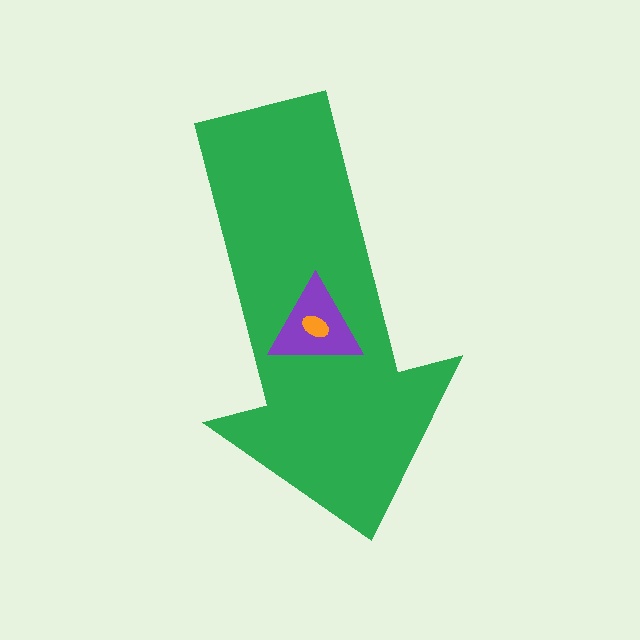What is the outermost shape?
The green arrow.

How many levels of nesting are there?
3.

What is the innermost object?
The orange ellipse.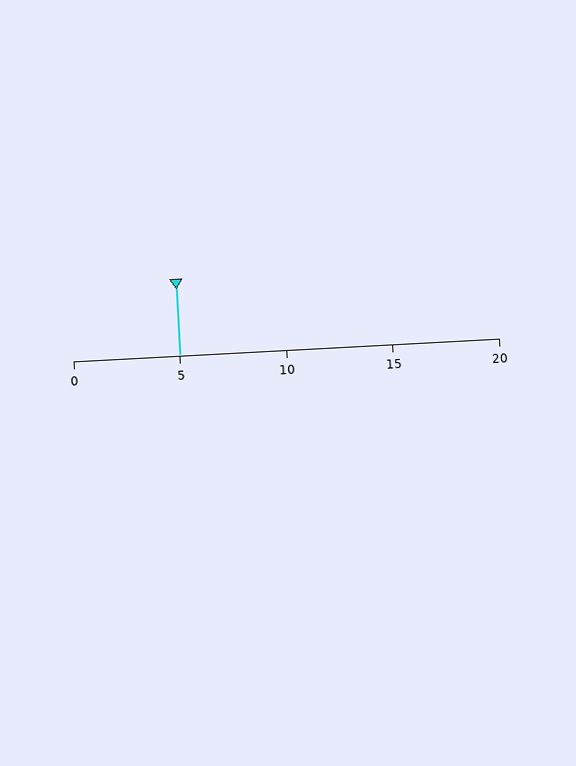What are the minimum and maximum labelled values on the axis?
The axis runs from 0 to 20.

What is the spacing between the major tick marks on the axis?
The major ticks are spaced 5 apart.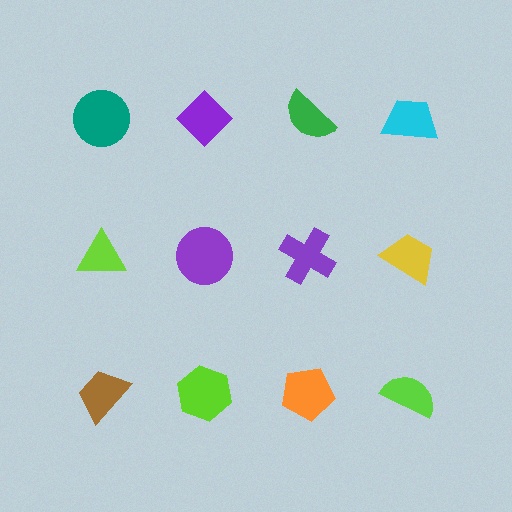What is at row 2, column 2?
A purple circle.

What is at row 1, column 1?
A teal circle.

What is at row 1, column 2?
A purple diamond.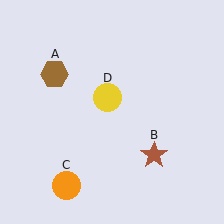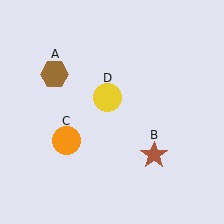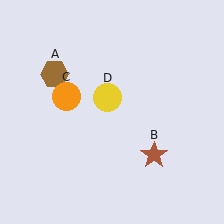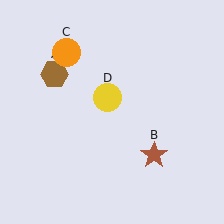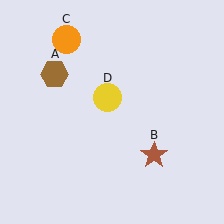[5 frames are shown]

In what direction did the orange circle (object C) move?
The orange circle (object C) moved up.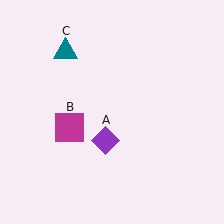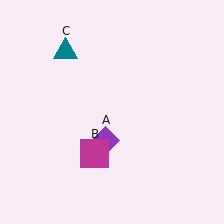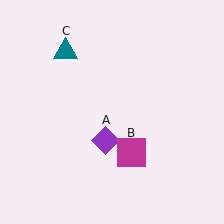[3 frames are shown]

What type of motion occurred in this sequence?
The magenta square (object B) rotated counterclockwise around the center of the scene.